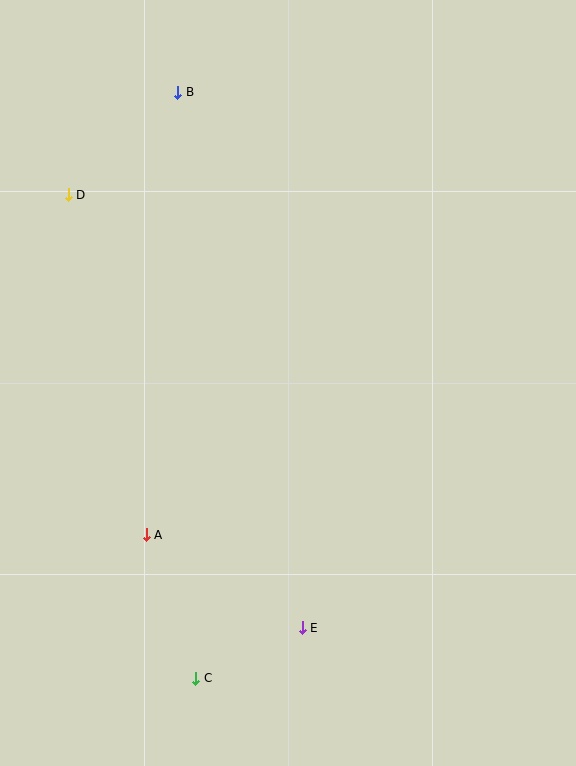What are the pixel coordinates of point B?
Point B is at (178, 92).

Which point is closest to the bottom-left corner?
Point C is closest to the bottom-left corner.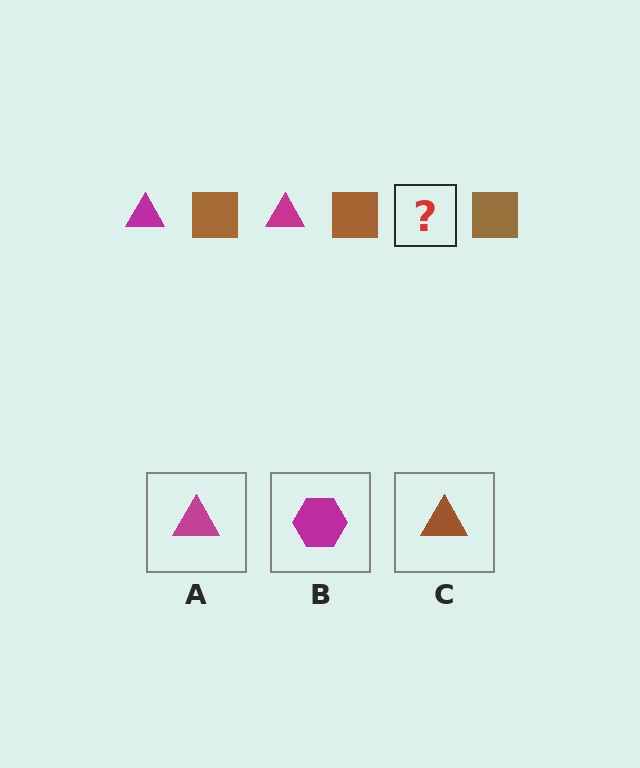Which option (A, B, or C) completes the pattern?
A.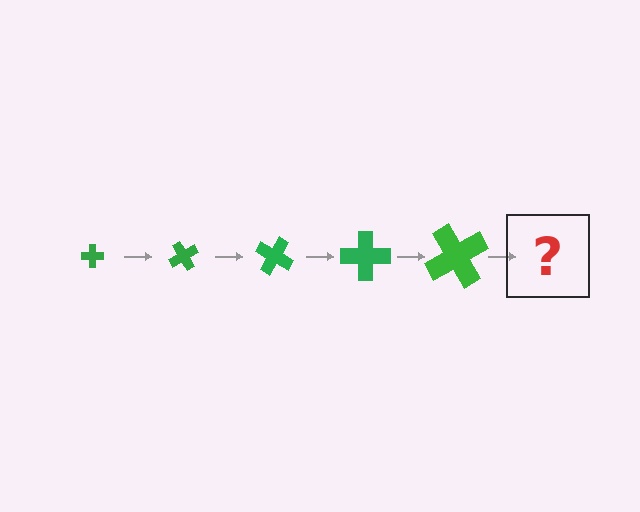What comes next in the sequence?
The next element should be a cross, larger than the previous one and rotated 300 degrees from the start.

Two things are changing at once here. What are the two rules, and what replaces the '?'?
The two rules are that the cross grows larger each step and it rotates 60 degrees each step. The '?' should be a cross, larger than the previous one and rotated 300 degrees from the start.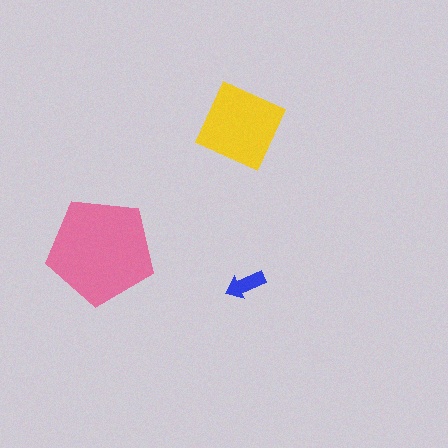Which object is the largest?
The pink pentagon.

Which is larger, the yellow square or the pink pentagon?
The pink pentagon.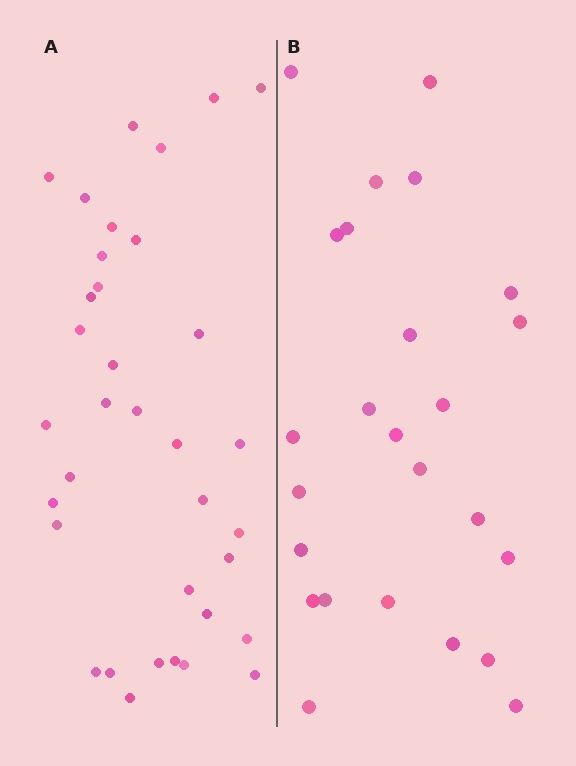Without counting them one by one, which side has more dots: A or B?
Region A (the left region) has more dots.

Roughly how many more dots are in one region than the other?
Region A has roughly 10 or so more dots than region B.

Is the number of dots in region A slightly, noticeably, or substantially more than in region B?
Region A has noticeably more, but not dramatically so. The ratio is roughly 1.4 to 1.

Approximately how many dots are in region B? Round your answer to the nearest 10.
About 20 dots. (The exact count is 25, which rounds to 20.)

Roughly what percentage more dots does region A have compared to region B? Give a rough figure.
About 40% more.